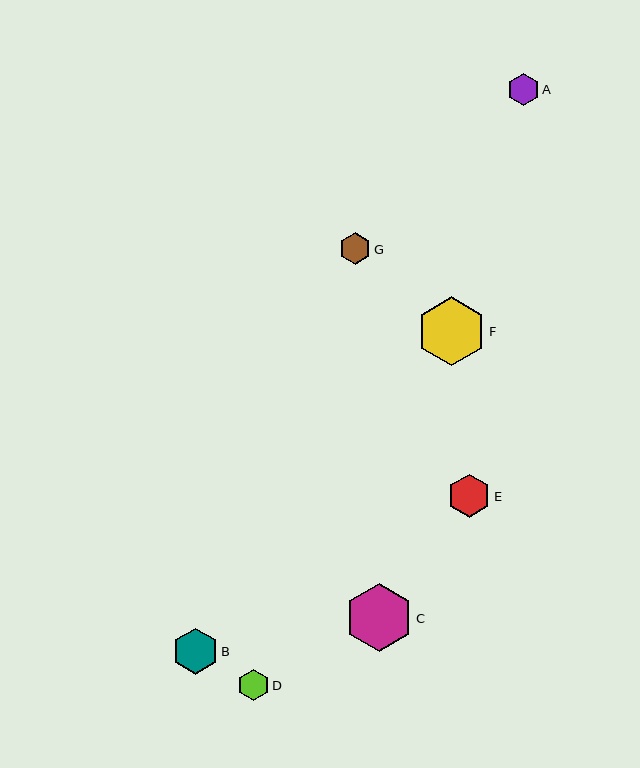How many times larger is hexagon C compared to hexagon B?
Hexagon C is approximately 1.5 times the size of hexagon B.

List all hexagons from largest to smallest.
From largest to smallest: F, C, B, E, A, G, D.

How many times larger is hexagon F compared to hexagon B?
Hexagon F is approximately 1.5 times the size of hexagon B.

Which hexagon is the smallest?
Hexagon D is the smallest with a size of approximately 32 pixels.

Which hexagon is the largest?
Hexagon F is the largest with a size of approximately 69 pixels.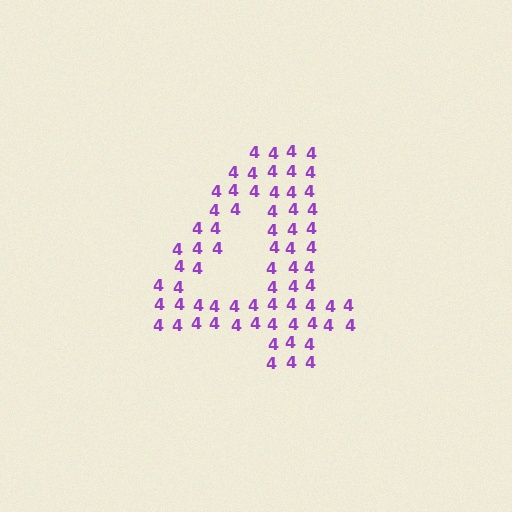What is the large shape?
The large shape is the digit 4.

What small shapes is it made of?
It is made of small digit 4's.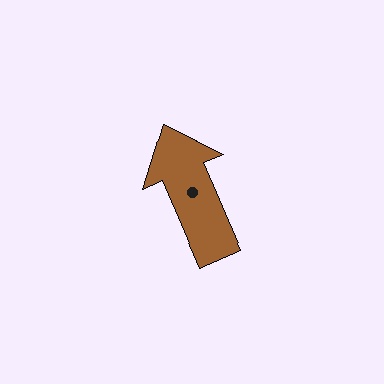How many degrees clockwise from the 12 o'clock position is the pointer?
Approximately 337 degrees.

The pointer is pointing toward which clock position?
Roughly 11 o'clock.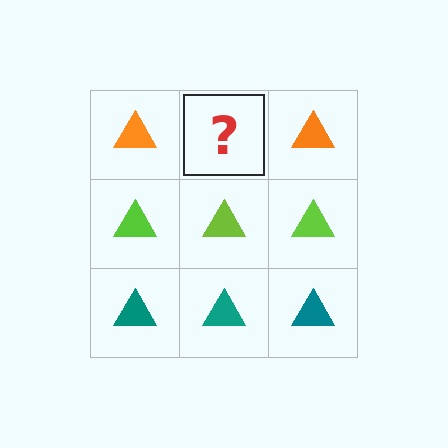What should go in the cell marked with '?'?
The missing cell should contain an orange triangle.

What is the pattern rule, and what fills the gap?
The rule is that each row has a consistent color. The gap should be filled with an orange triangle.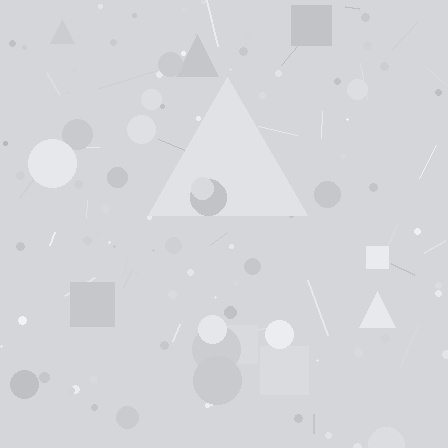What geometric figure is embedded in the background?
A triangle is embedded in the background.